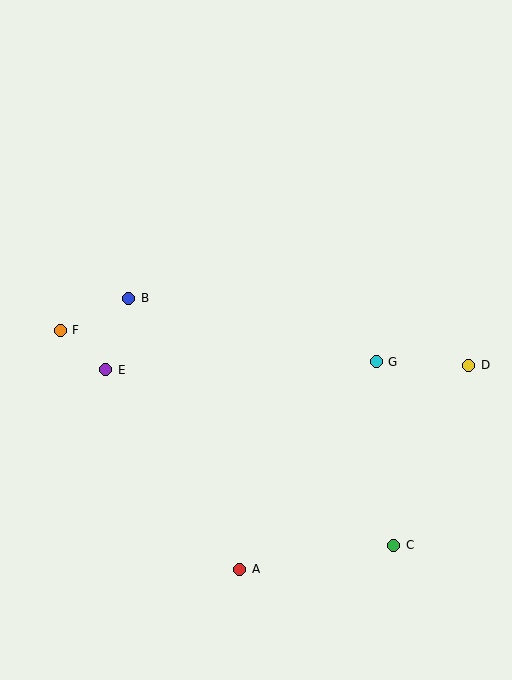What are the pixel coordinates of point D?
Point D is at (469, 365).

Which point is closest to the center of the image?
Point G at (376, 362) is closest to the center.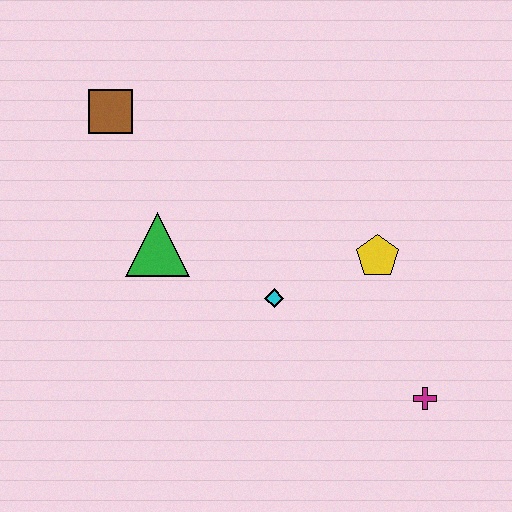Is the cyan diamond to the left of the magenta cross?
Yes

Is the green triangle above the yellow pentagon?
Yes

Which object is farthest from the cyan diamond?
The brown square is farthest from the cyan diamond.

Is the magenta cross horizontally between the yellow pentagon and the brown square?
No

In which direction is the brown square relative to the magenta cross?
The brown square is to the left of the magenta cross.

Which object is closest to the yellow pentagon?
The cyan diamond is closest to the yellow pentagon.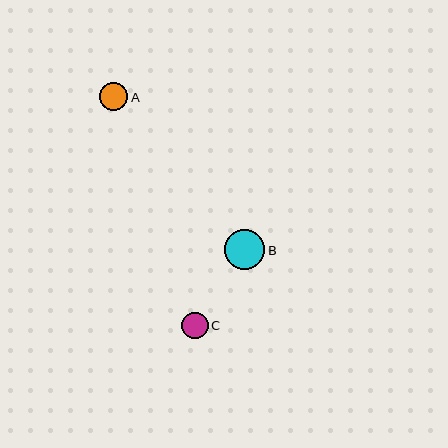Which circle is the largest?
Circle B is the largest with a size of approximately 40 pixels.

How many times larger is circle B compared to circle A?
Circle B is approximately 1.4 times the size of circle A.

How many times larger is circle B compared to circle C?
Circle B is approximately 1.5 times the size of circle C.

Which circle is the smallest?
Circle C is the smallest with a size of approximately 27 pixels.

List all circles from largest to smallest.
From largest to smallest: B, A, C.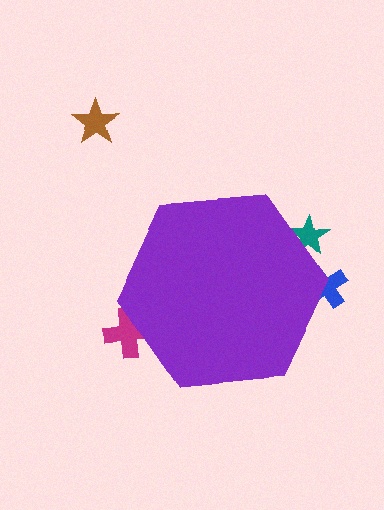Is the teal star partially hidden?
Yes, the teal star is partially hidden behind the purple hexagon.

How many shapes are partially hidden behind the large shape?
3 shapes are partially hidden.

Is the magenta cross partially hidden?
Yes, the magenta cross is partially hidden behind the purple hexagon.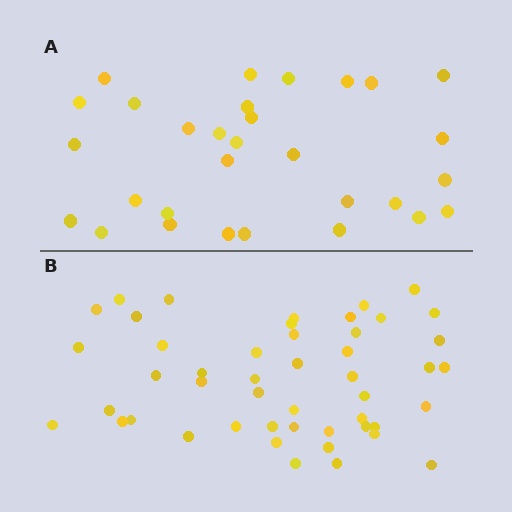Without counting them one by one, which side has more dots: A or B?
Region B (the bottom region) has more dots.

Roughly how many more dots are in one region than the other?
Region B has approximately 20 more dots than region A.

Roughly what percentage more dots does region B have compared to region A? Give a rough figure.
About 60% more.